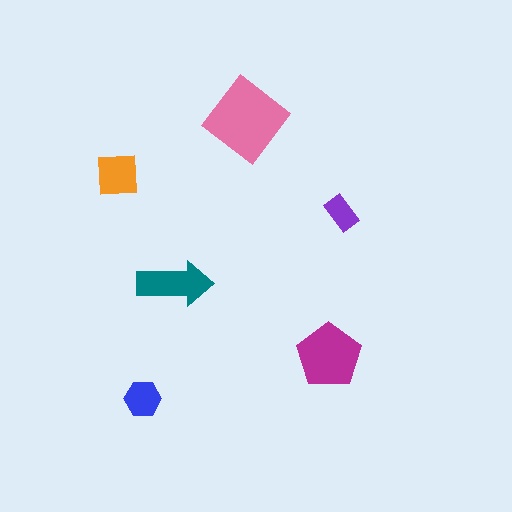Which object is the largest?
The pink diamond.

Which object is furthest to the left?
The orange square is leftmost.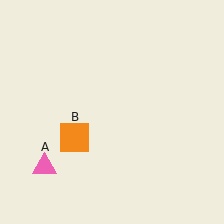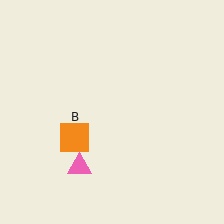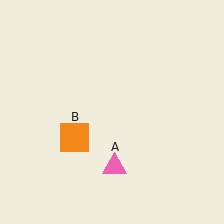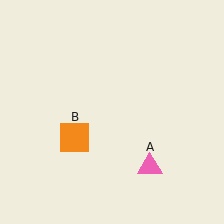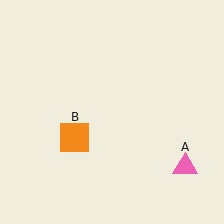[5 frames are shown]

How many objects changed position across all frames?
1 object changed position: pink triangle (object A).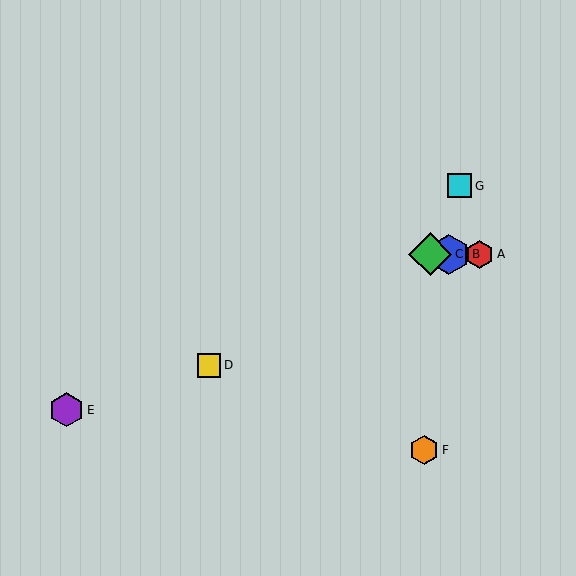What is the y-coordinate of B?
Object B is at y≈254.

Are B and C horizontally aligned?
Yes, both are at y≈254.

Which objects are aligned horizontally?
Objects A, B, C are aligned horizontally.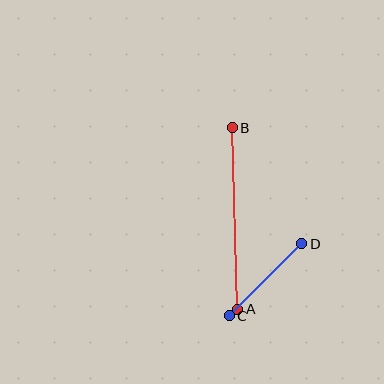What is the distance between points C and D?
The distance is approximately 102 pixels.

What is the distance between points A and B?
The distance is approximately 182 pixels.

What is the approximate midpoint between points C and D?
The midpoint is at approximately (265, 280) pixels.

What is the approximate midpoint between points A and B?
The midpoint is at approximately (235, 218) pixels.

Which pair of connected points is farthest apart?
Points A and B are farthest apart.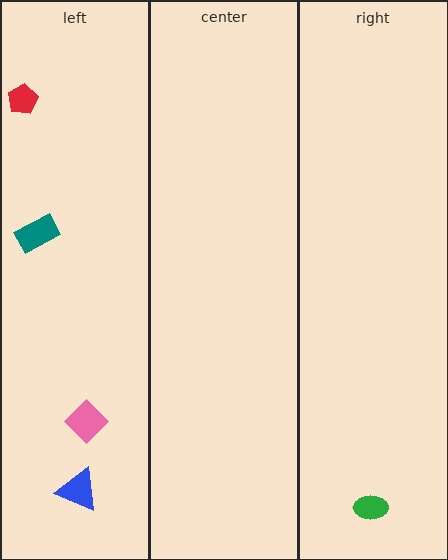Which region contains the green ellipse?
The right region.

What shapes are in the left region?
The blue triangle, the teal rectangle, the red pentagon, the pink diamond.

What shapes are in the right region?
The green ellipse.